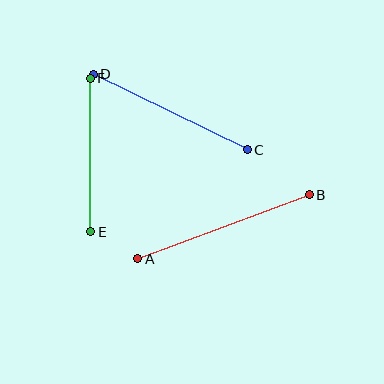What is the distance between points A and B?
The distance is approximately 183 pixels.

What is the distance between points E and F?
The distance is approximately 154 pixels.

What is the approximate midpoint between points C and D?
The midpoint is at approximately (170, 112) pixels.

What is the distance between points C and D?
The distance is approximately 172 pixels.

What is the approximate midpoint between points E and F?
The midpoint is at approximately (91, 155) pixels.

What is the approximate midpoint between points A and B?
The midpoint is at approximately (224, 227) pixels.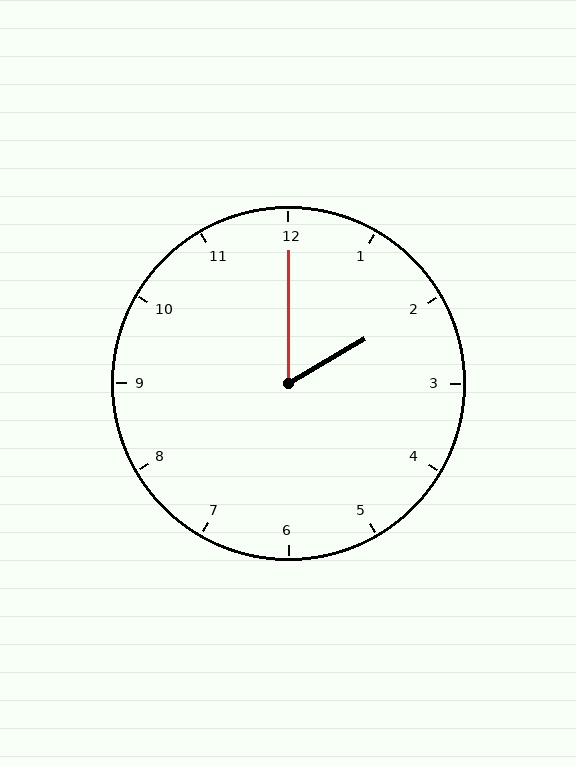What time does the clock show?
2:00.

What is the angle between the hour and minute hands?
Approximately 60 degrees.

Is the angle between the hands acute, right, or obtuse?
It is acute.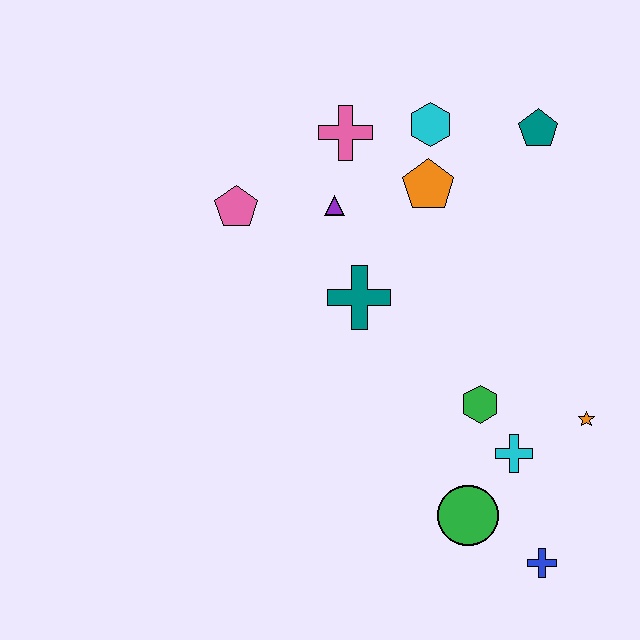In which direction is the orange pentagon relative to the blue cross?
The orange pentagon is above the blue cross.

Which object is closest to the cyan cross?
The green hexagon is closest to the cyan cross.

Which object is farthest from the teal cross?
The blue cross is farthest from the teal cross.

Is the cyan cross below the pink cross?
Yes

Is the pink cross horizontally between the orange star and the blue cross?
No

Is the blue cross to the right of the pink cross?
Yes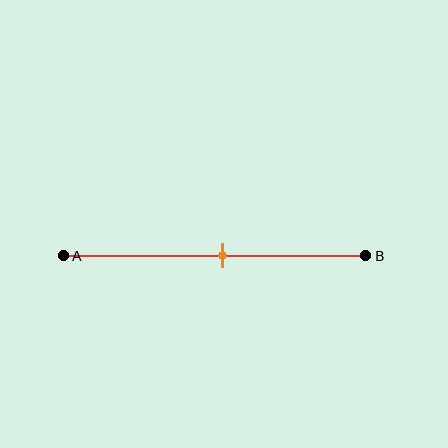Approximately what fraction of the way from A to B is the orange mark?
The orange mark is approximately 55% of the way from A to B.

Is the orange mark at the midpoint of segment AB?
Yes, the mark is approximately at the midpoint.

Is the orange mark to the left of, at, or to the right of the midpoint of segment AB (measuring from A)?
The orange mark is approximately at the midpoint of segment AB.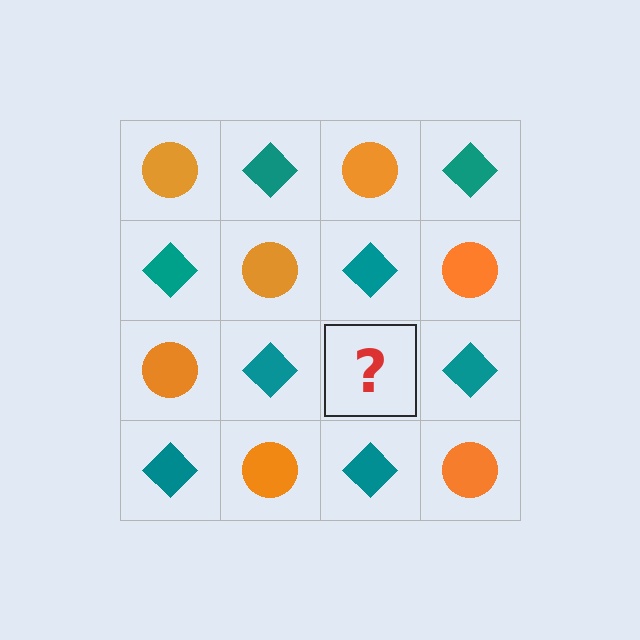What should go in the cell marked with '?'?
The missing cell should contain an orange circle.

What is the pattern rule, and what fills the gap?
The rule is that it alternates orange circle and teal diamond in a checkerboard pattern. The gap should be filled with an orange circle.